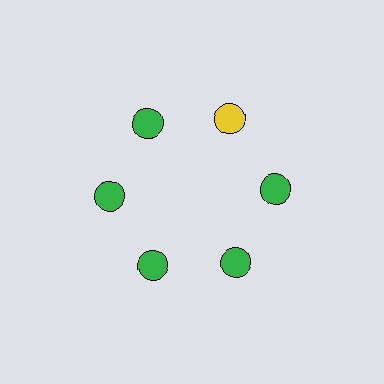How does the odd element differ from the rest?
It has a different color: yellow instead of green.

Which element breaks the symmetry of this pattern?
The yellow circle at roughly the 1 o'clock position breaks the symmetry. All other shapes are green circles.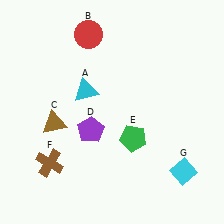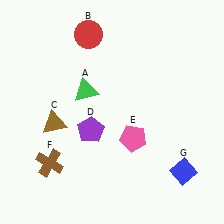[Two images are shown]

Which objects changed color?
A changed from cyan to green. E changed from green to pink. G changed from cyan to blue.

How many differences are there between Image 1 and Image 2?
There are 3 differences between the two images.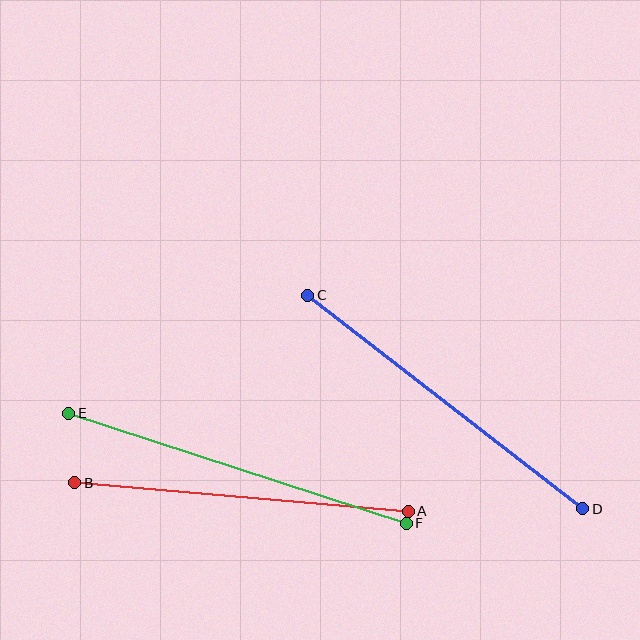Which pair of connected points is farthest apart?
Points E and F are farthest apart.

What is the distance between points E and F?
The distance is approximately 355 pixels.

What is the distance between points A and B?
The distance is approximately 335 pixels.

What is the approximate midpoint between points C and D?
The midpoint is at approximately (445, 402) pixels.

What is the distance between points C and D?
The distance is approximately 348 pixels.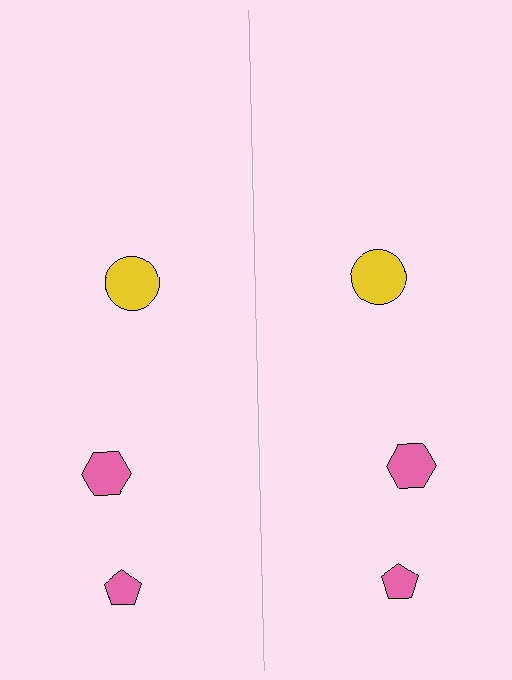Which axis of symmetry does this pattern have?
The pattern has a vertical axis of symmetry running through the center of the image.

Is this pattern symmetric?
Yes, this pattern has bilateral (reflection) symmetry.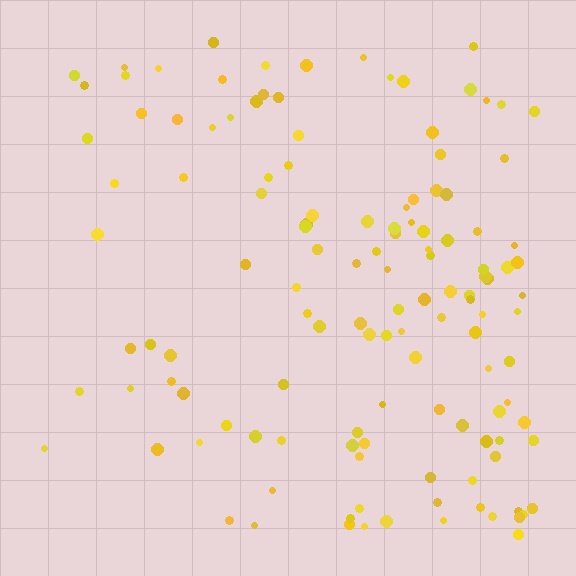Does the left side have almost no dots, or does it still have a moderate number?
Still a moderate number, just noticeably fewer than the right.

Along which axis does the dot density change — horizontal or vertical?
Horizontal.